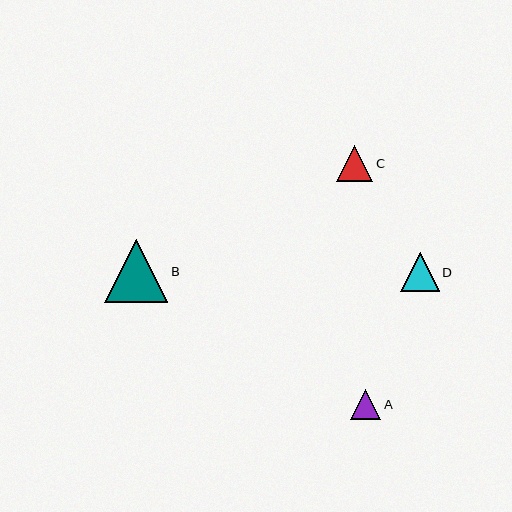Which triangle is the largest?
Triangle B is the largest with a size of approximately 63 pixels.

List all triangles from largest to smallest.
From largest to smallest: B, D, C, A.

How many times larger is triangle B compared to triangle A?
Triangle B is approximately 2.1 times the size of triangle A.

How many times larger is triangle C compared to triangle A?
Triangle C is approximately 1.2 times the size of triangle A.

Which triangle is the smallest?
Triangle A is the smallest with a size of approximately 30 pixels.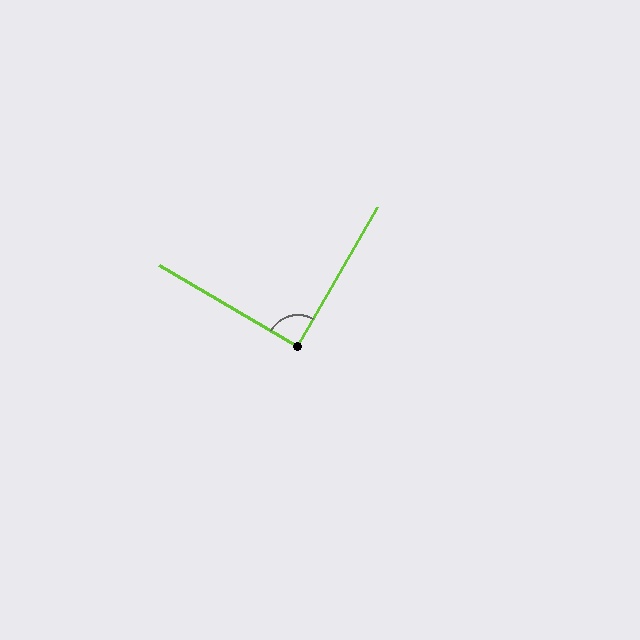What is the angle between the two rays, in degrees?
Approximately 89 degrees.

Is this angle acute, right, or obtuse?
It is approximately a right angle.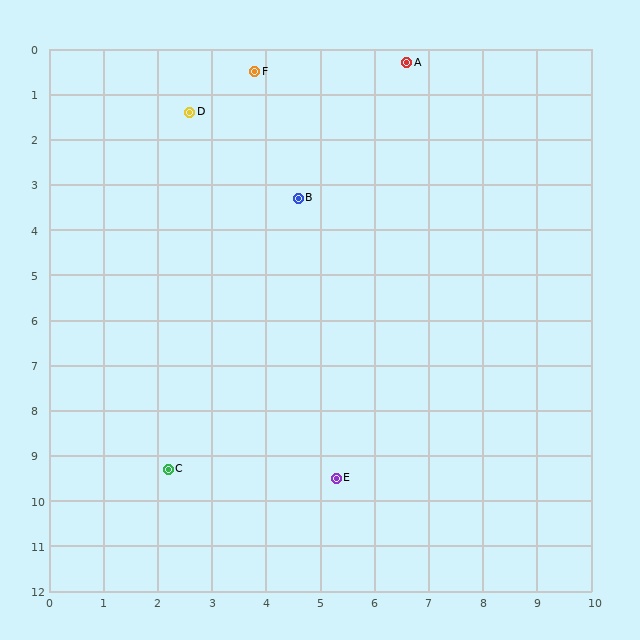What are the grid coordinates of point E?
Point E is at approximately (5.3, 9.5).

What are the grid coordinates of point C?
Point C is at approximately (2.2, 9.3).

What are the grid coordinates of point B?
Point B is at approximately (4.6, 3.3).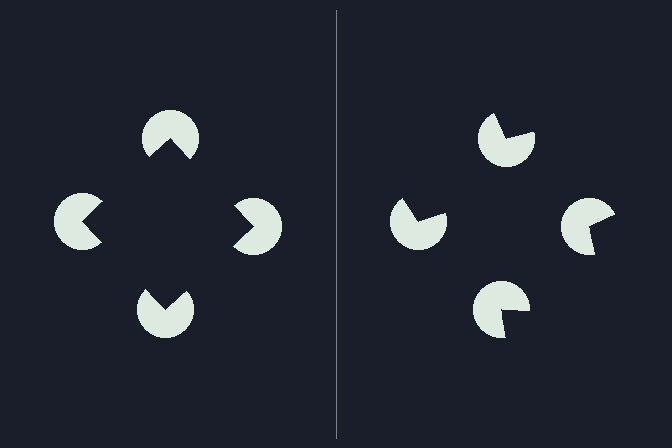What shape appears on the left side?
An illusory square.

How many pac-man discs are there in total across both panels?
8 — 4 on each side.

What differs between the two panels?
The pac-man discs are positioned identically on both sides; only the wedge orientations differ. On the left they align to a square; on the right they are misaligned.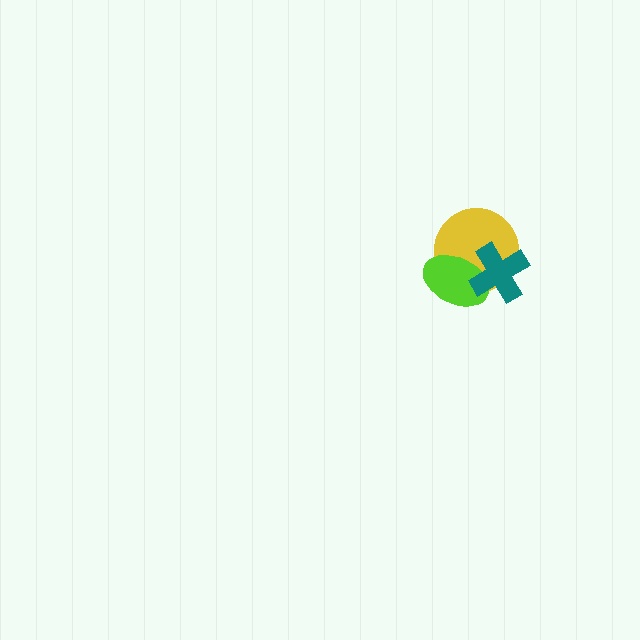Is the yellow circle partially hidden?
Yes, it is partially covered by another shape.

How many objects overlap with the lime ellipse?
2 objects overlap with the lime ellipse.